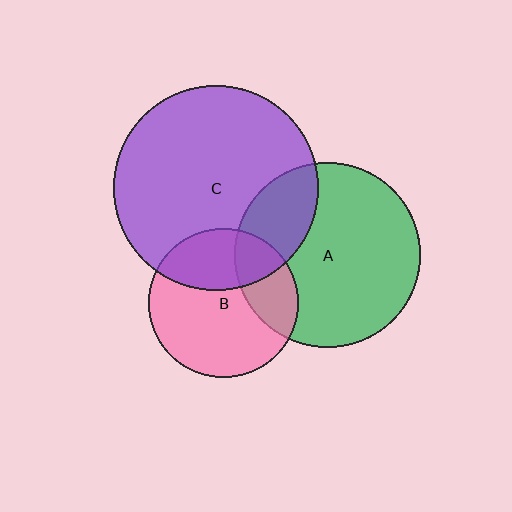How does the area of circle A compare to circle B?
Approximately 1.5 times.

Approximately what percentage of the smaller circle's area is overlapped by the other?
Approximately 30%.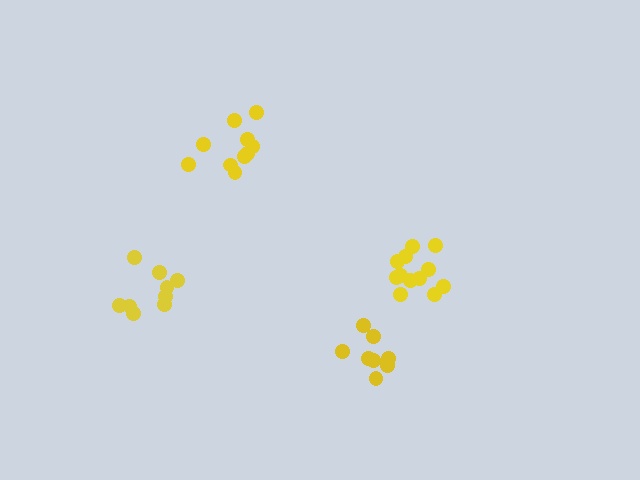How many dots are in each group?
Group 1: 9 dots, Group 2: 10 dots, Group 3: 12 dots, Group 4: 8 dots (39 total).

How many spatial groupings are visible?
There are 4 spatial groupings.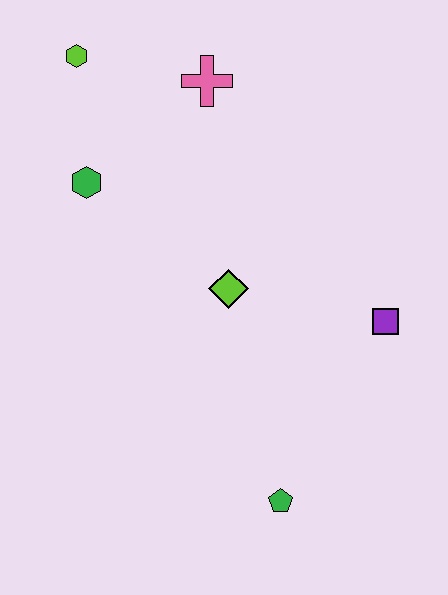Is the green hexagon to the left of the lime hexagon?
No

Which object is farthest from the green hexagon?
The green pentagon is farthest from the green hexagon.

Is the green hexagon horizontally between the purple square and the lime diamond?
No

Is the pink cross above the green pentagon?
Yes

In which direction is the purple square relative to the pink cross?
The purple square is below the pink cross.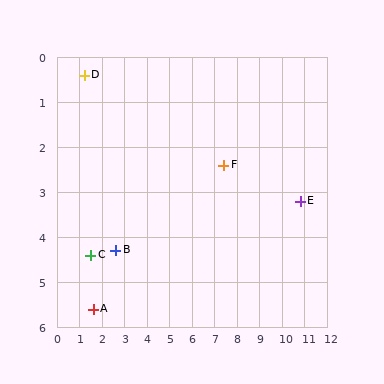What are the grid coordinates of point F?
Point F is at approximately (7.4, 2.4).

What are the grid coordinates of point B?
Point B is at approximately (2.6, 4.3).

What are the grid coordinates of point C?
Point C is at approximately (1.5, 4.4).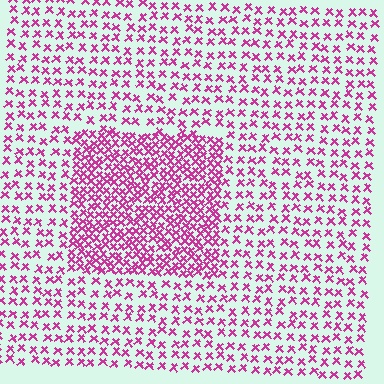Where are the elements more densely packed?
The elements are more densely packed inside the rectangle boundary.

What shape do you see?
I see a rectangle.